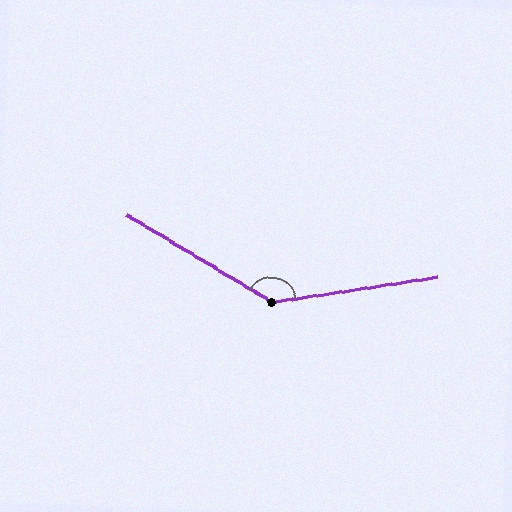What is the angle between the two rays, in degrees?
Approximately 140 degrees.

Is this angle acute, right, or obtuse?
It is obtuse.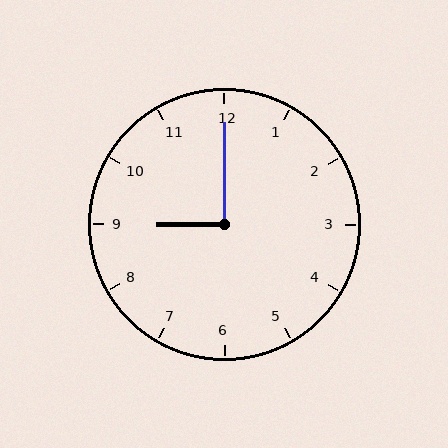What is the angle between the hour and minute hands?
Approximately 90 degrees.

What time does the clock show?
9:00.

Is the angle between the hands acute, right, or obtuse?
It is right.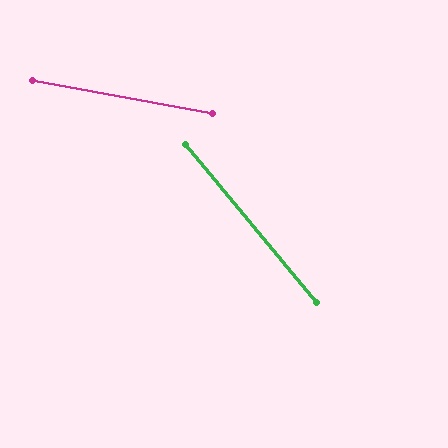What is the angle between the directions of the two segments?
Approximately 40 degrees.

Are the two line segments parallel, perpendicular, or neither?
Neither parallel nor perpendicular — they differ by about 40°.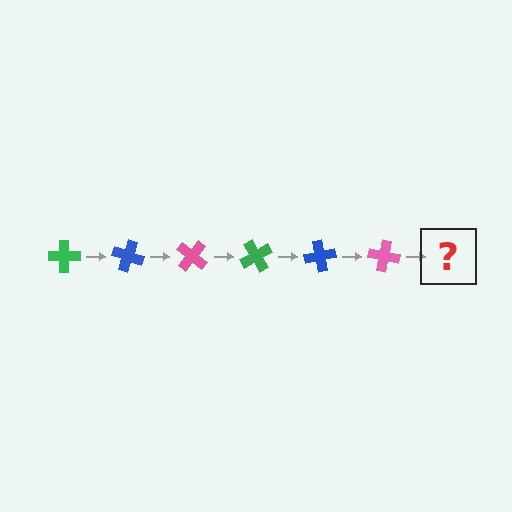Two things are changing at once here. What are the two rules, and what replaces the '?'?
The two rules are that it rotates 20 degrees each step and the color cycles through green, blue, and pink. The '?' should be a green cross, rotated 120 degrees from the start.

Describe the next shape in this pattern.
It should be a green cross, rotated 120 degrees from the start.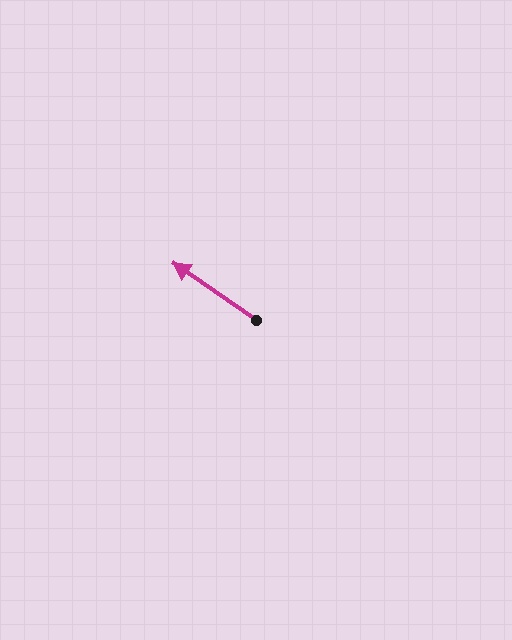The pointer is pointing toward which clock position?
Roughly 10 o'clock.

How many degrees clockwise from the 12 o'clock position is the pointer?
Approximately 305 degrees.